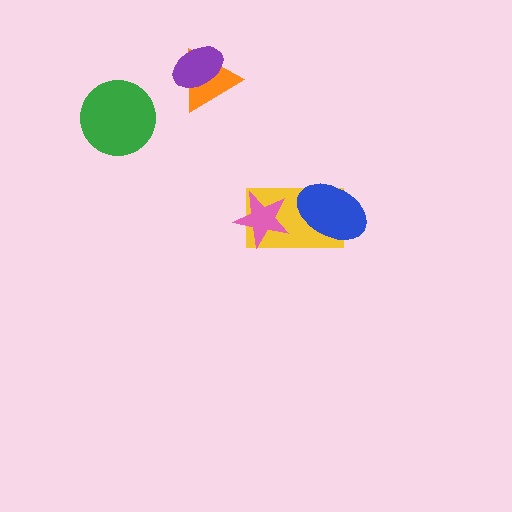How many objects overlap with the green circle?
0 objects overlap with the green circle.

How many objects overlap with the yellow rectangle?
2 objects overlap with the yellow rectangle.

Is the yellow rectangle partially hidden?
Yes, it is partially covered by another shape.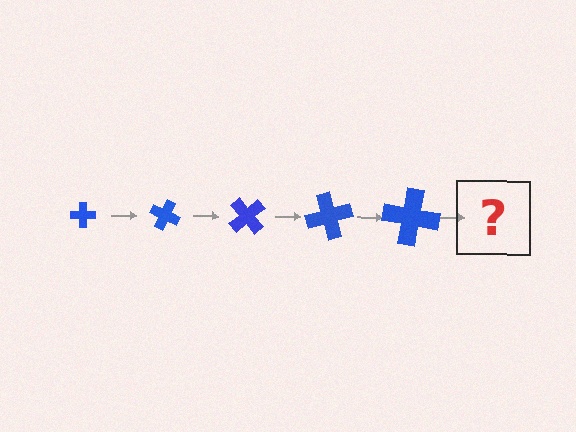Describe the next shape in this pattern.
It should be a cross, larger than the previous one and rotated 125 degrees from the start.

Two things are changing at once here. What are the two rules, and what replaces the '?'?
The two rules are that the cross grows larger each step and it rotates 25 degrees each step. The '?' should be a cross, larger than the previous one and rotated 125 degrees from the start.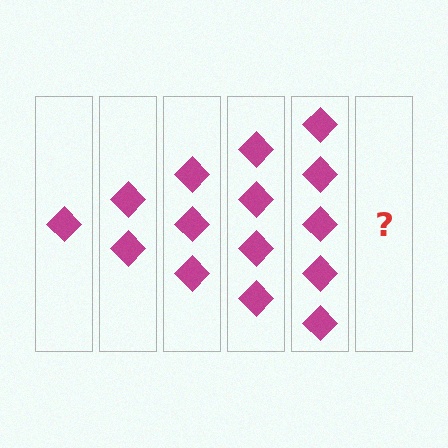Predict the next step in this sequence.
The next step is 6 diamonds.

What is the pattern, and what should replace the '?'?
The pattern is that each step adds one more diamond. The '?' should be 6 diamonds.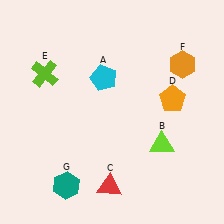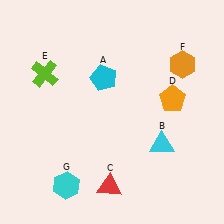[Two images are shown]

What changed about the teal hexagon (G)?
In Image 1, G is teal. In Image 2, it changed to cyan.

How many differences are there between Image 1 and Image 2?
There are 2 differences between the two images.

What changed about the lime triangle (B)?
In Image 1, B is lime. In Image 2, it changed to cyan.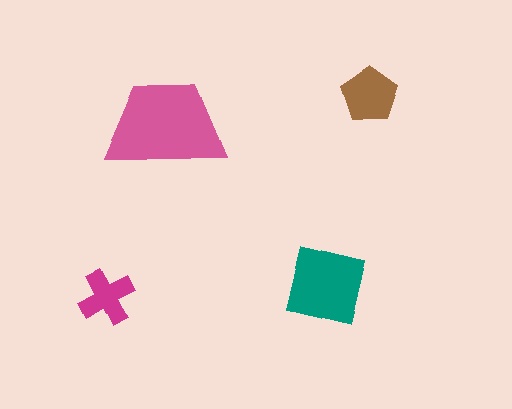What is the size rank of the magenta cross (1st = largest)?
4th.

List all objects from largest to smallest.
The pink trapezoid, the teal square, the brown pentagon, the magenta cross.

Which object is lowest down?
The magenta cross is bottommost.